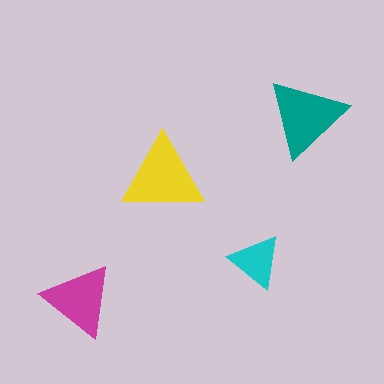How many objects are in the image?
There are 4 objects in the image.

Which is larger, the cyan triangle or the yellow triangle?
The yellow one.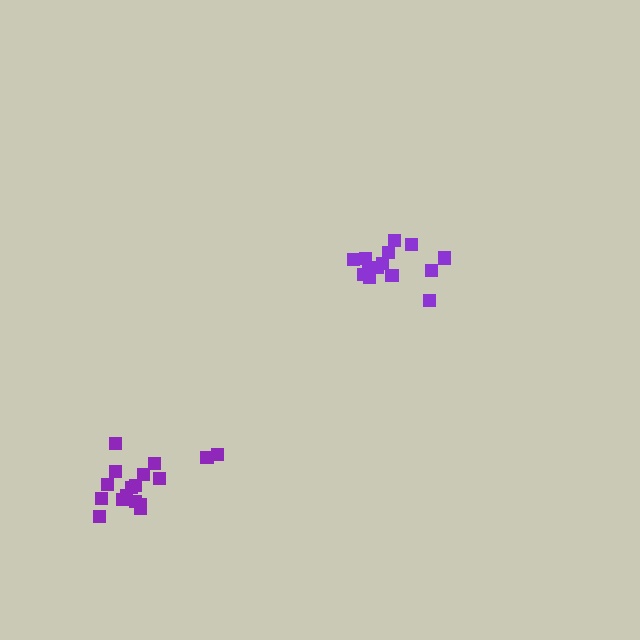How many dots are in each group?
Group 1: 17 dots, Group 2: 14 dots (31 total).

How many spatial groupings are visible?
There are 2 spatial groupings.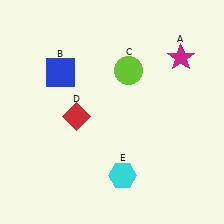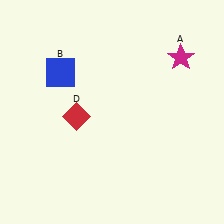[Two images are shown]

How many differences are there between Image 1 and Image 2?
There are 2 differences between the two images.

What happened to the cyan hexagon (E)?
The cyan hexagon (E) was removed in Image 2. It was in the bottom-right area of Image 1.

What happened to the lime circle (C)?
The lime circle (C) was removed in Image 2. It was in the top-right area of Image 1.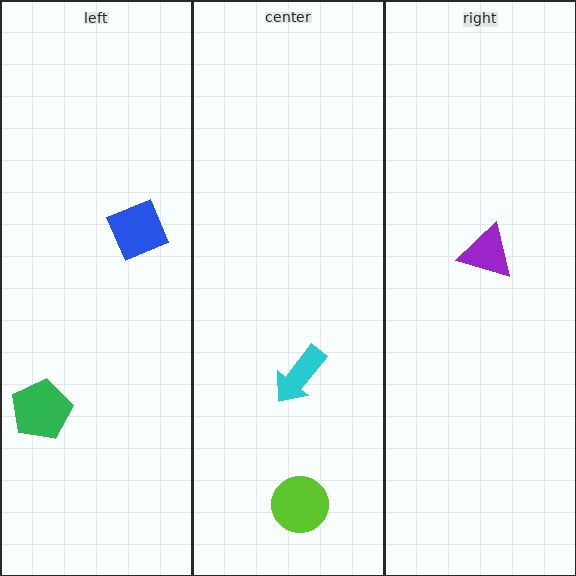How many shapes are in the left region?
2.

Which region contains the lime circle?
The center region.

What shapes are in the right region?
The purple triangle.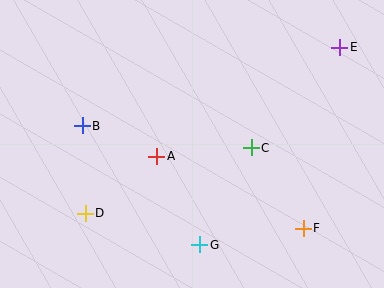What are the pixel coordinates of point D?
Point D is at (85, 213).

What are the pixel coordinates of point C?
Point C is at (251, 148).